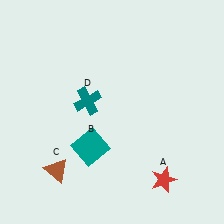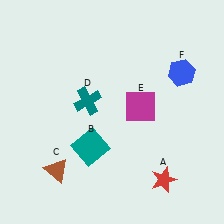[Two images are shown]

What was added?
A magenta square (E), a blue hexagon (F) were added in Image 2.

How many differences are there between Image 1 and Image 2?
There are 2 differences between the two images.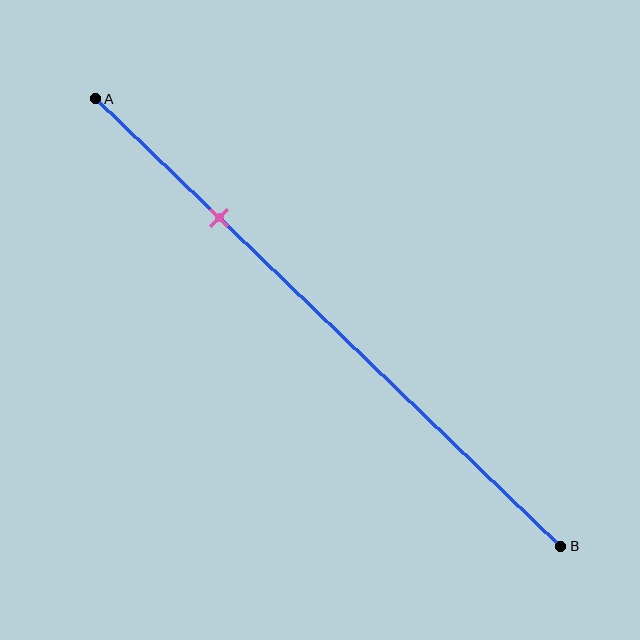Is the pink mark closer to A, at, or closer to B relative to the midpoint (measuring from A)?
The pink mark is closer to point A than the midpoint of segment AB.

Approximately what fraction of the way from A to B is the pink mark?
The pink mark is approximately 25% of the way from A to B.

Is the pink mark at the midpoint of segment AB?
No, the mark is at about 25% from A, not at the 50% midpoint.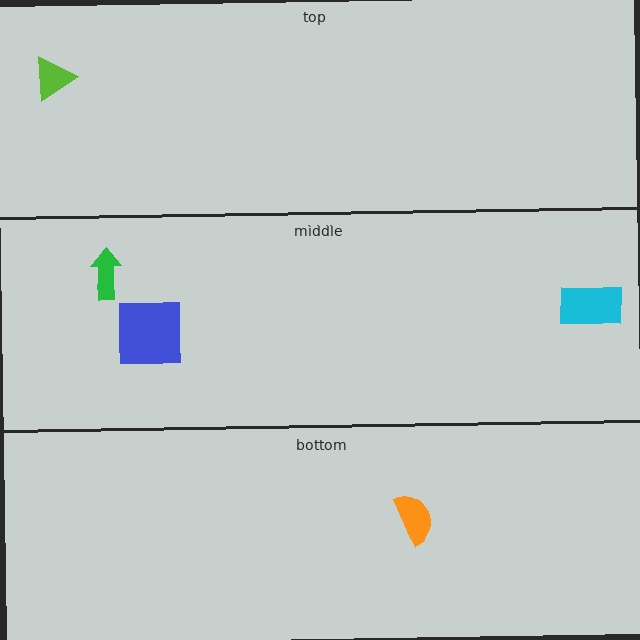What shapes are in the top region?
The lime triangle.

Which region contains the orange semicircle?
The bottom region.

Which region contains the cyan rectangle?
The middle region.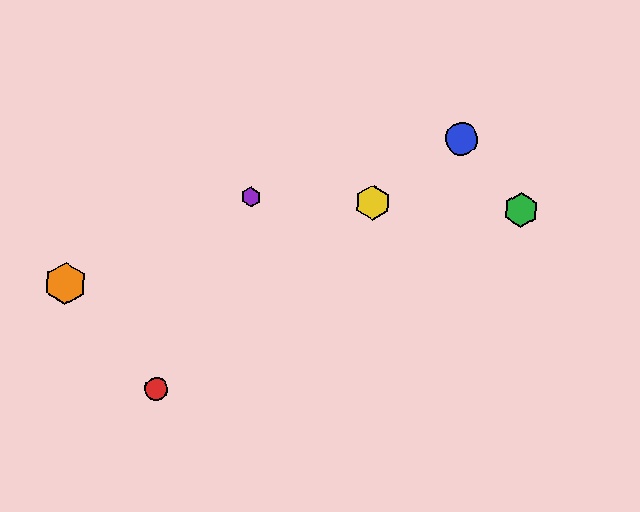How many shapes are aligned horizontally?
3 shapes (the green hexagon, the yellow hexagon, the purple hexagon) are aligned horizontally.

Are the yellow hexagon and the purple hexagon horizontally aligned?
Yes, both are at y≈203.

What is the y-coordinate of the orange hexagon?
The orange hexagon is at y≈284.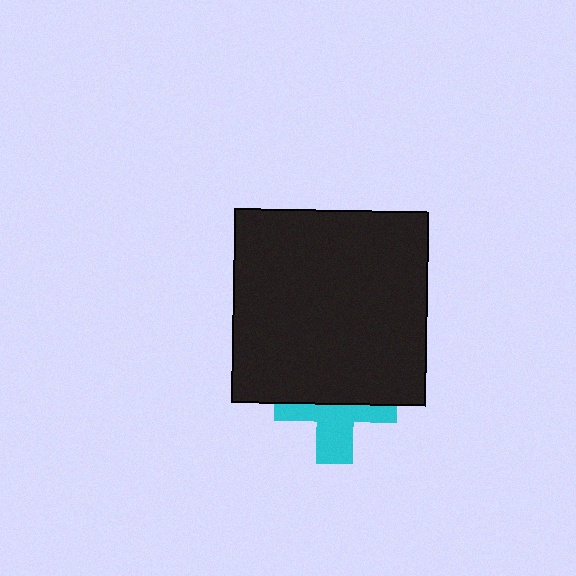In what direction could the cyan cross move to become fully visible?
The cyan cross could move down. That would shift it out from behind the black square entirely.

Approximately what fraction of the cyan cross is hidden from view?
Roughly 52% of the cyan cross is hidden behind the black square.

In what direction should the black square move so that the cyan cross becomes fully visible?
The black square should move up. That is the shortest direction to clear the overlap and leave the cyan cross fully visible.